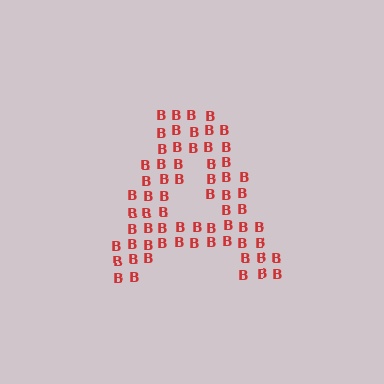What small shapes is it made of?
It is made of small letter B's.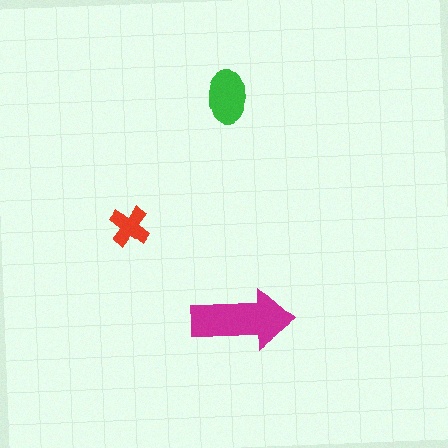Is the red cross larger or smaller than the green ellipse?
Smaller.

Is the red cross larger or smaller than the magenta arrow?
Smaller.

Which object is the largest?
The magenta arrow.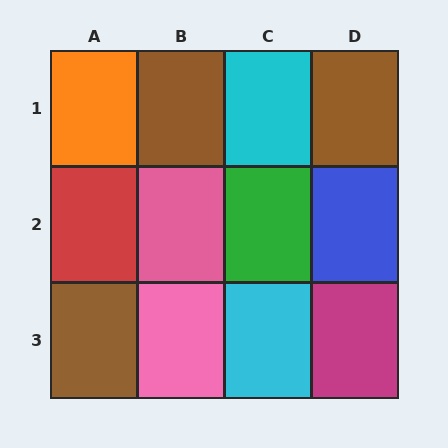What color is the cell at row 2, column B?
Pink.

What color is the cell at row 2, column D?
Blue.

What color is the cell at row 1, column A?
Orange.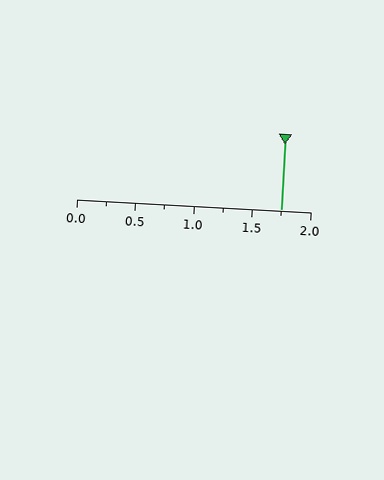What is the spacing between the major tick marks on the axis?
The major ticks are spaced 0.5 apart.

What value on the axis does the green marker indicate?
The marker indicates approximately 1.75.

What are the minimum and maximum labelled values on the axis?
The axis runs from 0.0 to 2.0.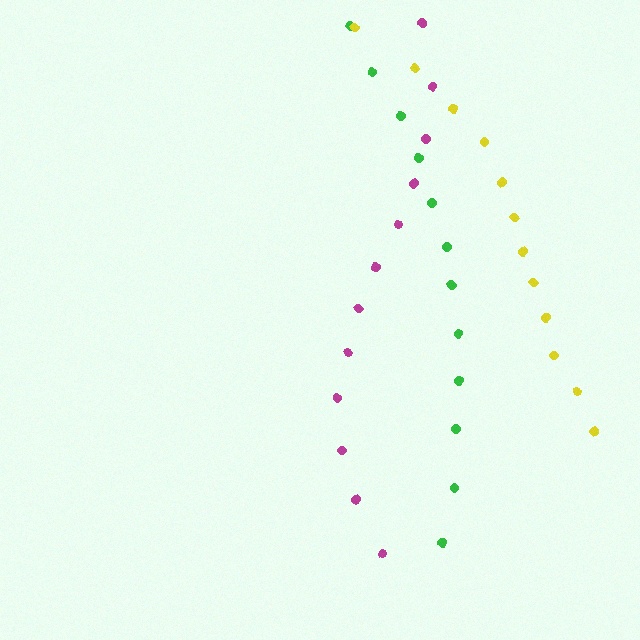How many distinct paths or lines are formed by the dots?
There are 3 distinct paths.